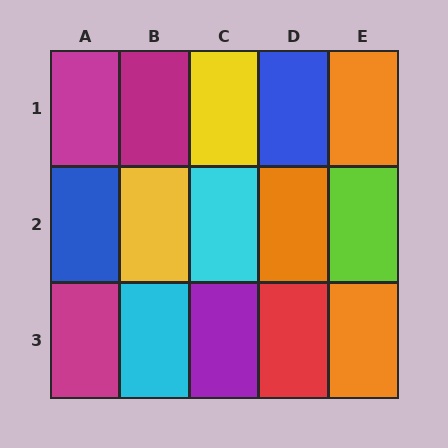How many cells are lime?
1 cell is lime.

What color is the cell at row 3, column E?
Orange.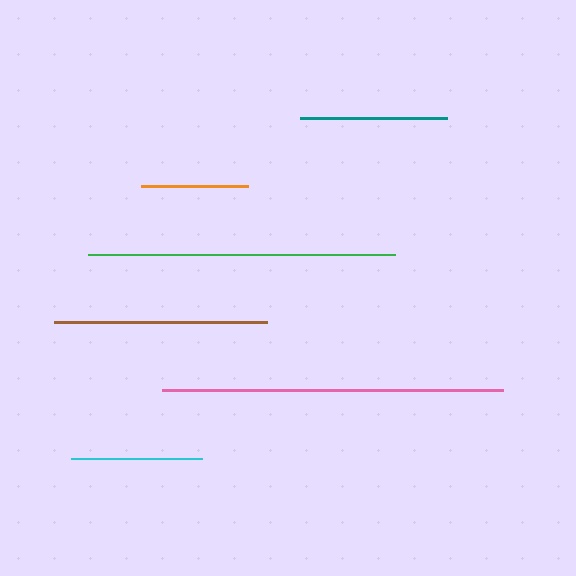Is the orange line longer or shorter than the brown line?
The brown line is longer than the orange line.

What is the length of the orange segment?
The orange segment is approximately 107 pixels long.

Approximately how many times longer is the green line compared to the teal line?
The green line is approximately 2.1 times the length of the teal line.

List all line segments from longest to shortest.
From longest to shortest: pink, green, brown, teal, cyan, orange.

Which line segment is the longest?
The pink line is the longest at approximately 341 pixels.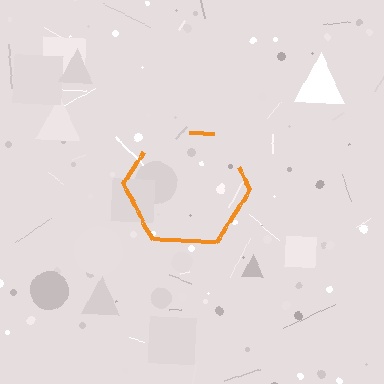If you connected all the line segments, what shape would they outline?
They would outline a hexagon.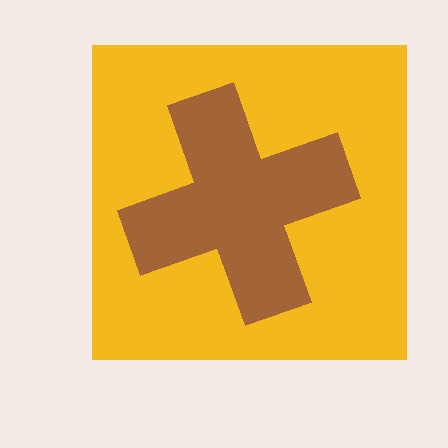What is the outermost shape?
The yellow square.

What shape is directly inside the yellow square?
The brown cross.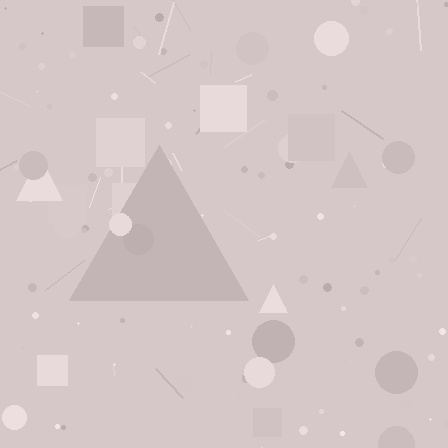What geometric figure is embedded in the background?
A triangle is embedded in the background.